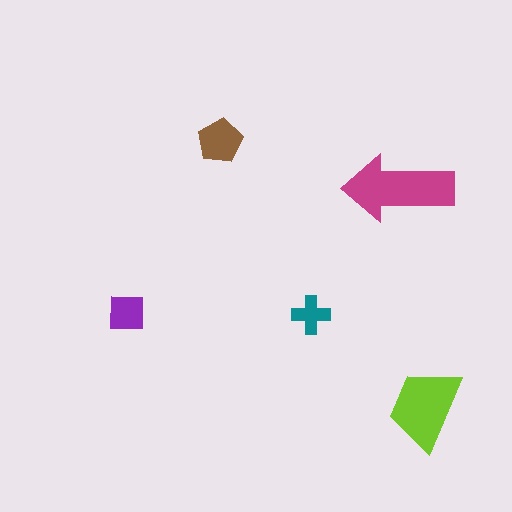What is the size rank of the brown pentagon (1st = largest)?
3rd.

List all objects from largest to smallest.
The magenta arrow, the lime trapezoid, the brown pentagon, the purple square, the teal cross.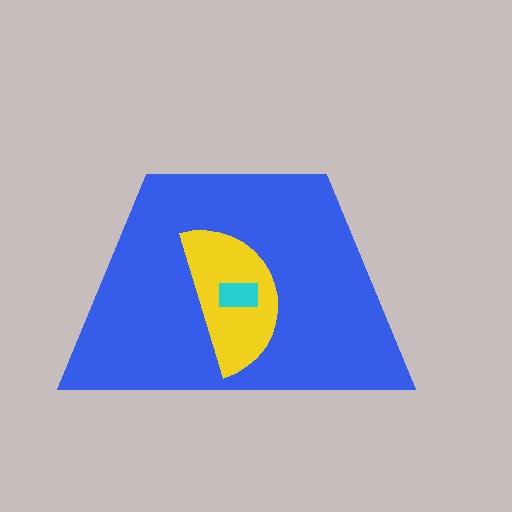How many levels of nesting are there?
3.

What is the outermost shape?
The blue trapezoid.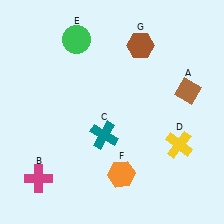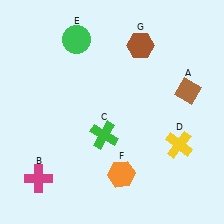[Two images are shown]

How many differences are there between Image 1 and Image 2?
There is 1 difference between the two images.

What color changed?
The cross (C) changed from teal in Image 1 to green in Image 2.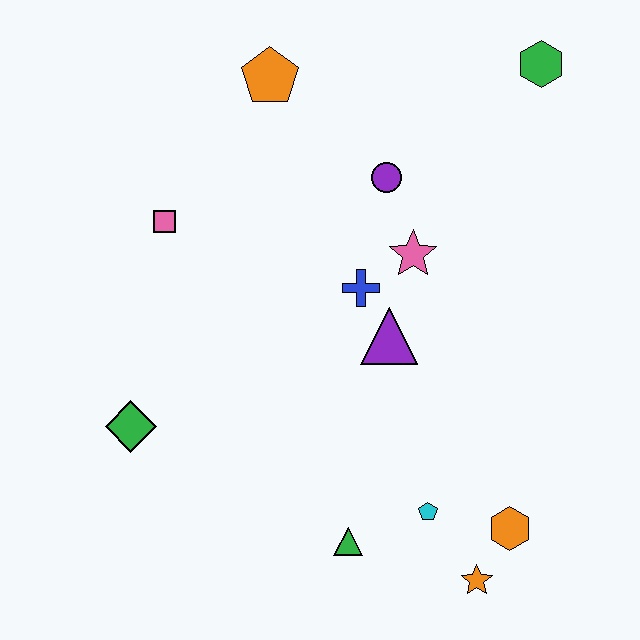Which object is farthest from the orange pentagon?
The orange star is farthest from the orange pentagon.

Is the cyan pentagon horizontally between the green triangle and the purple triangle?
No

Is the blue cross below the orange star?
No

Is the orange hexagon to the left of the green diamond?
No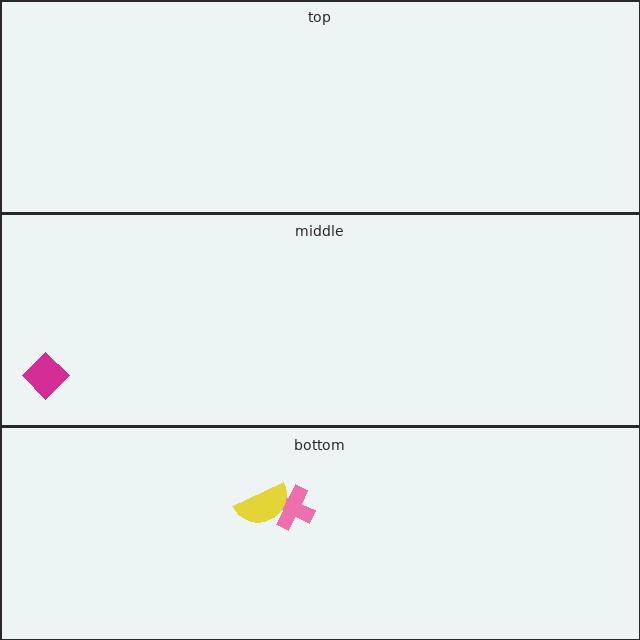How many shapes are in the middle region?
1.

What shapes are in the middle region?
The magenta diamond.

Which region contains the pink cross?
The bottom region.